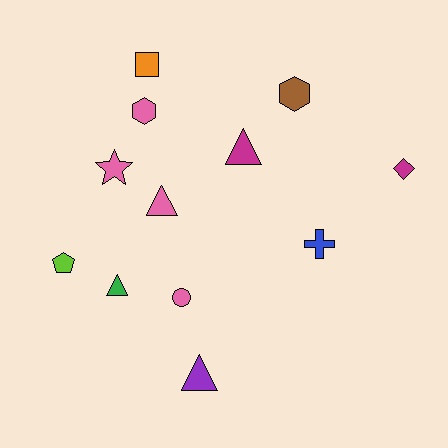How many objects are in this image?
There are 12 objects.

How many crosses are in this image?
There is 1 cross.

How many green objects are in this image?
There is 1 green object.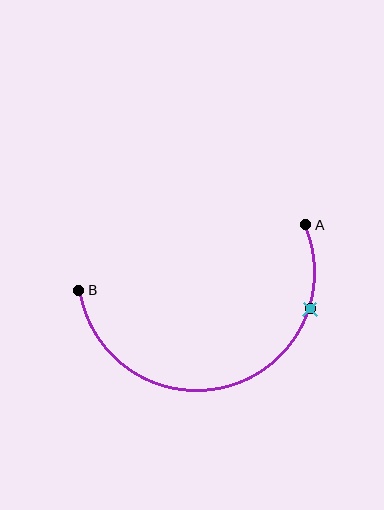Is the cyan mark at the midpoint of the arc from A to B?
No. The cyan mark lies on the arc but is closer to endpoint A. The arc midpoint would be at the point on the curve equidistant along the arc from both A and B.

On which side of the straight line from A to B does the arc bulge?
The arc bulges below the straight line connecting A and B.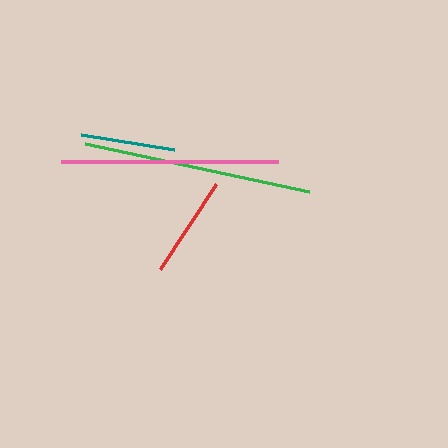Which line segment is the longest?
The green line is the longest at approximately 229 pixels.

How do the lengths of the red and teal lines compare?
The red and teal lines are approximately the same length.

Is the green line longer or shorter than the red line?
The green line is longer than the red line.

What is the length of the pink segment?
The pink segment is approximately 217 pixels long.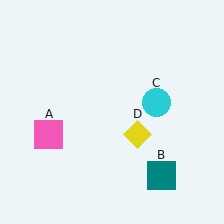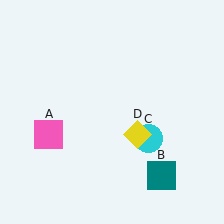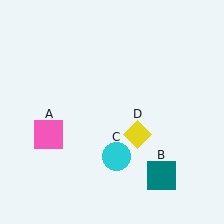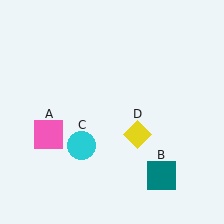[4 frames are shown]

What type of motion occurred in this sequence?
The cyan circle (object C) rotated clockwise around the center of the scene.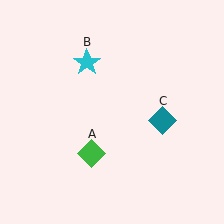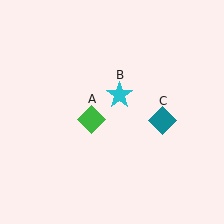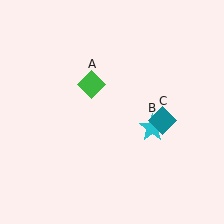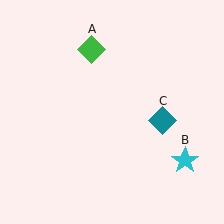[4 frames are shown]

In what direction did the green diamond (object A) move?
The green diamond (object A) moved up.